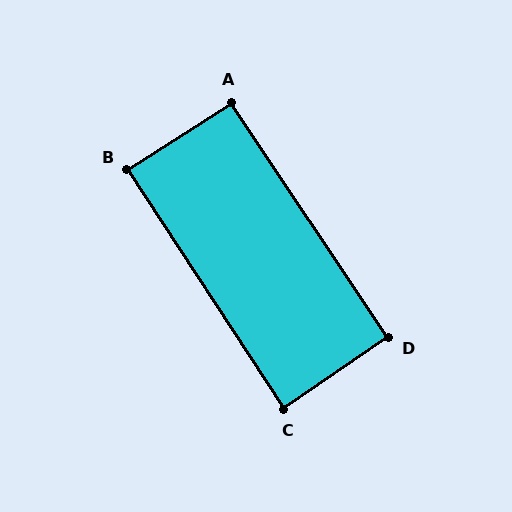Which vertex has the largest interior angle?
A, at approximately 91 degrees.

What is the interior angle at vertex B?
Approximately 89 degrees (approximately right).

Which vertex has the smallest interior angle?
C, at approximately 89 degrees.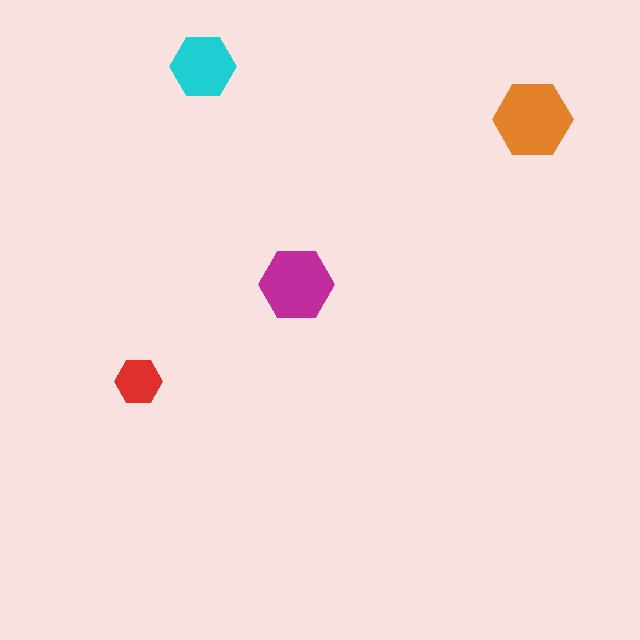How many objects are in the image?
There are 4 objects in the image.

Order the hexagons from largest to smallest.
the orange one, the magenta one, the cyan one, the red one.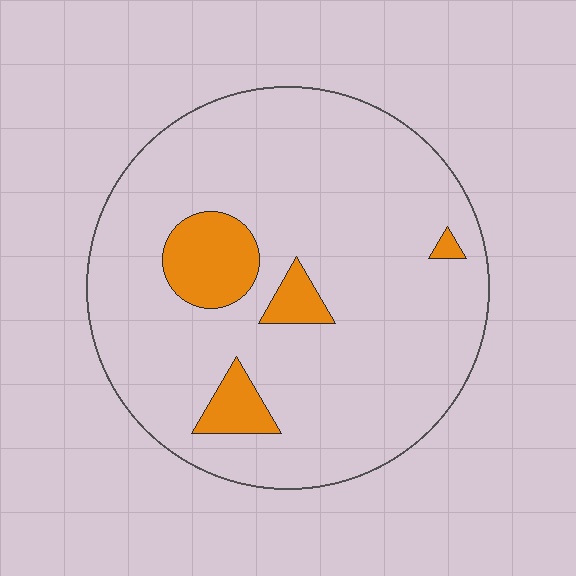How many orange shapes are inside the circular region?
4.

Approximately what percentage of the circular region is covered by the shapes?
Approximately 10%.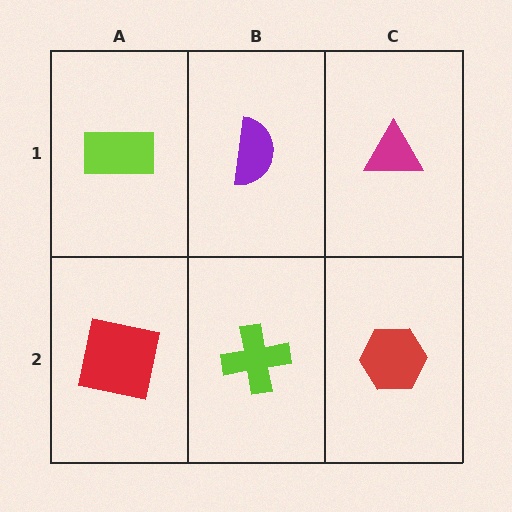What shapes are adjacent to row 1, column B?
A lime cross (row 2, column B), a lime rectangle (row 1, column A), a magenta triangle (row 1, column C).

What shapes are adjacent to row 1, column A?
A red square (row 2, column A), a purple semicircle (row 1, column B).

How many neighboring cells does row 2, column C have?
2.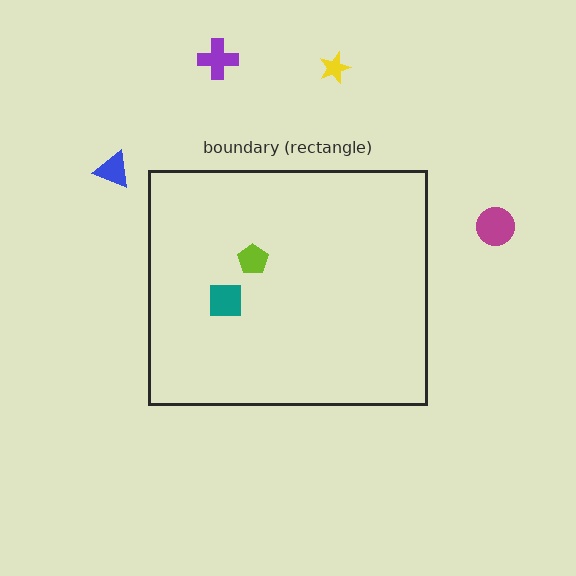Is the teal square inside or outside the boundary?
Inside.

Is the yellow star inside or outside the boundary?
Outside.